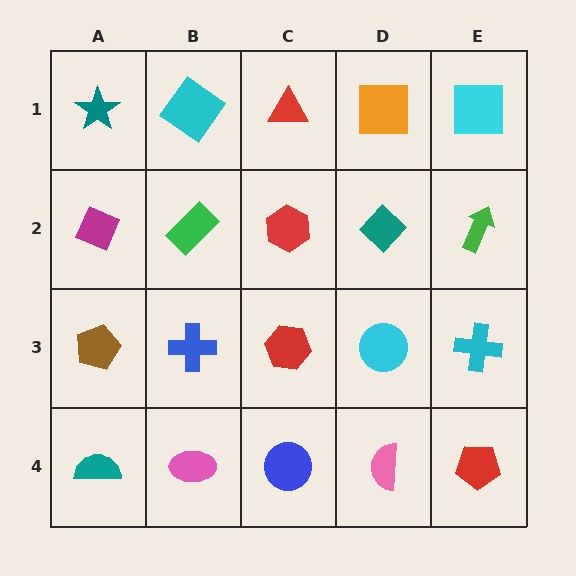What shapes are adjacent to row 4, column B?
A blue cross (row 3, column B), a teal semicircle (row 4, column A), a blue circle (row 4, column C).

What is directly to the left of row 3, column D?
A red hexagon.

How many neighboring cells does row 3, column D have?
4.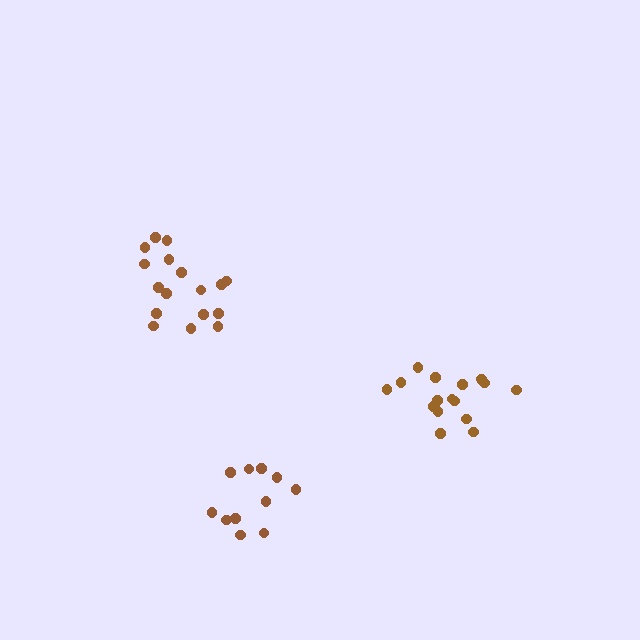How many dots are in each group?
Group 1: 17 dots, Group 2: 11 dots, Group 3: 17 dots (45 total).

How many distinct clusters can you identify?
There are 3 distinct clusters.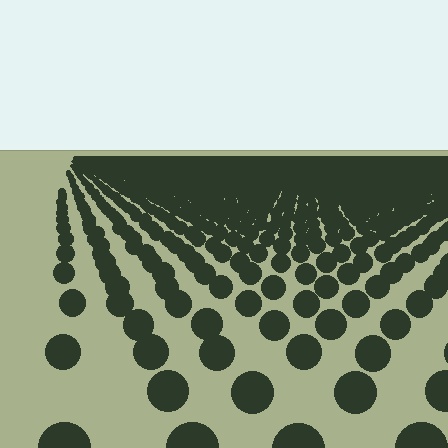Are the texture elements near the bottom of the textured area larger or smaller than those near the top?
Larger. Near the bottom, elements are closer to the viewer and appear at a bigger on-screen size.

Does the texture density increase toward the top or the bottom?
Density increases toward the top.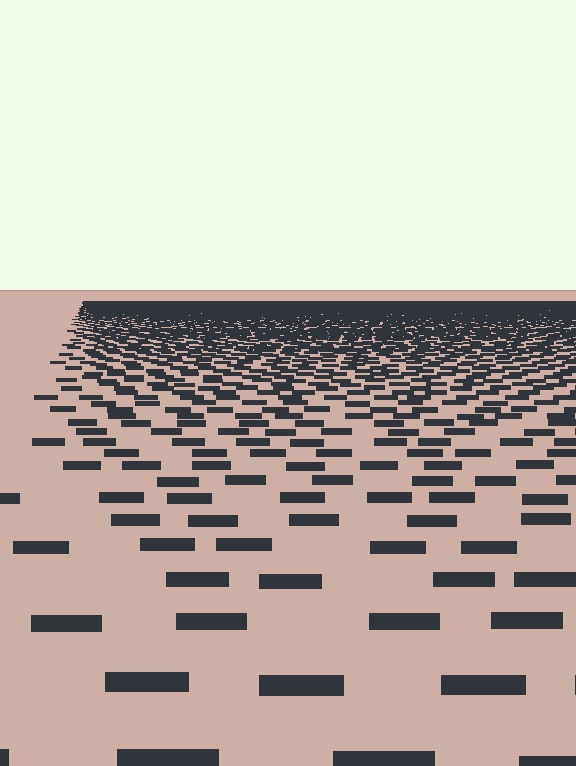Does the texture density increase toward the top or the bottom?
Density increases toward the top.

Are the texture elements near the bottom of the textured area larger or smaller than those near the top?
Larger. Near the bottom, elements are closer to the viewer and appear at a bigger on-screen size.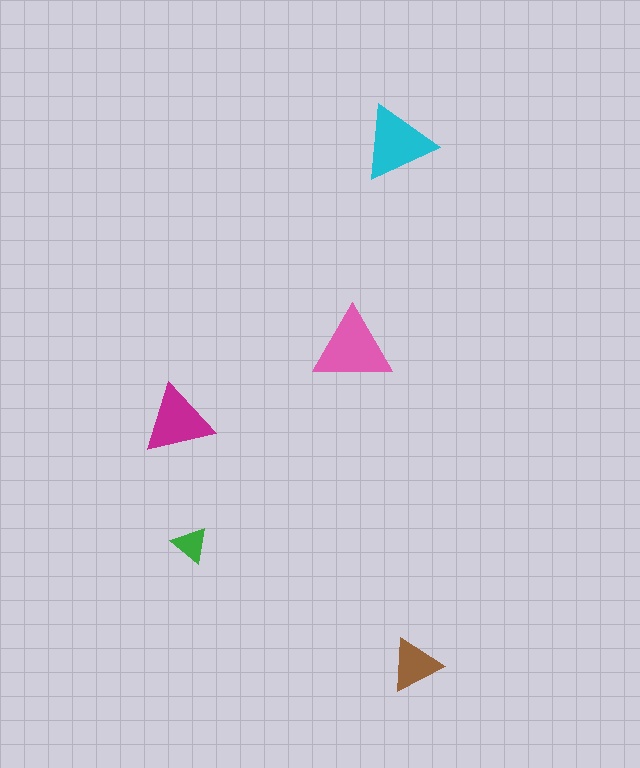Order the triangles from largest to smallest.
the pink one, the cyan one, the magenta one, the brown one, the green one.